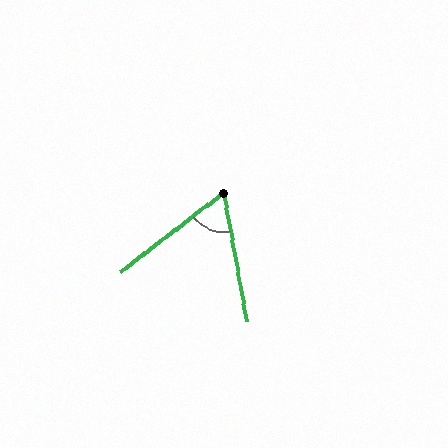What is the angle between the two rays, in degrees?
Approximately 63 degrees.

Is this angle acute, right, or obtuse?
It is acute.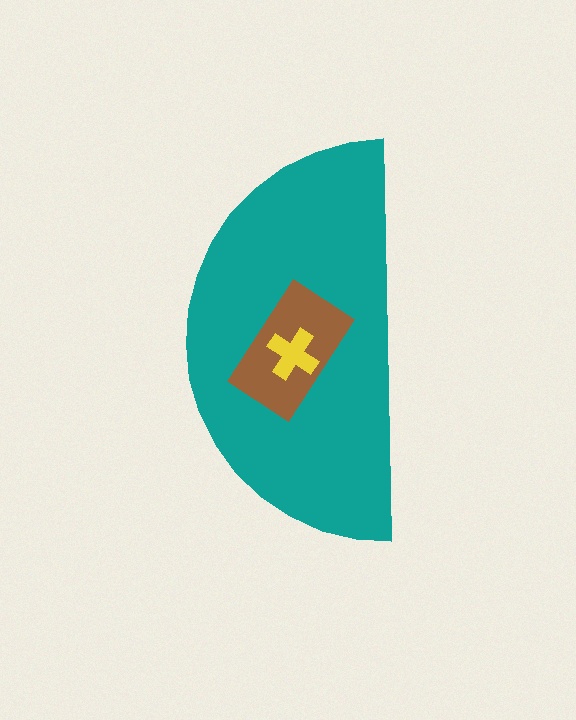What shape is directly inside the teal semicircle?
The brown rectangle.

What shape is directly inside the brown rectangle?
The yellow cross.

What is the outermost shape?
The teal semicircle.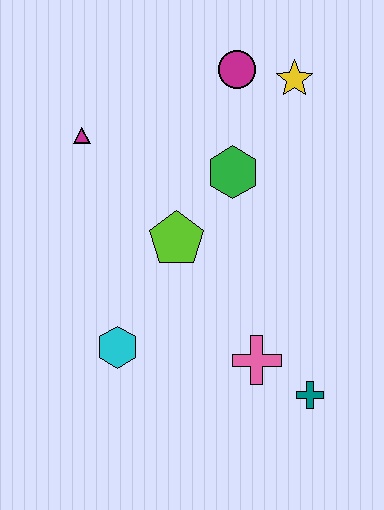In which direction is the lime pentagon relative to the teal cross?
The lime pentagon is above the teal cross.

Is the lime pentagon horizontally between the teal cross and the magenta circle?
No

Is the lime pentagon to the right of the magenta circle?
No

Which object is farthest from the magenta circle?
The teal cross is farthest from the magenta circle.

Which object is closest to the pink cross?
The teal cross is closest to the pink cross.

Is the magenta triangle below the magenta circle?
Yes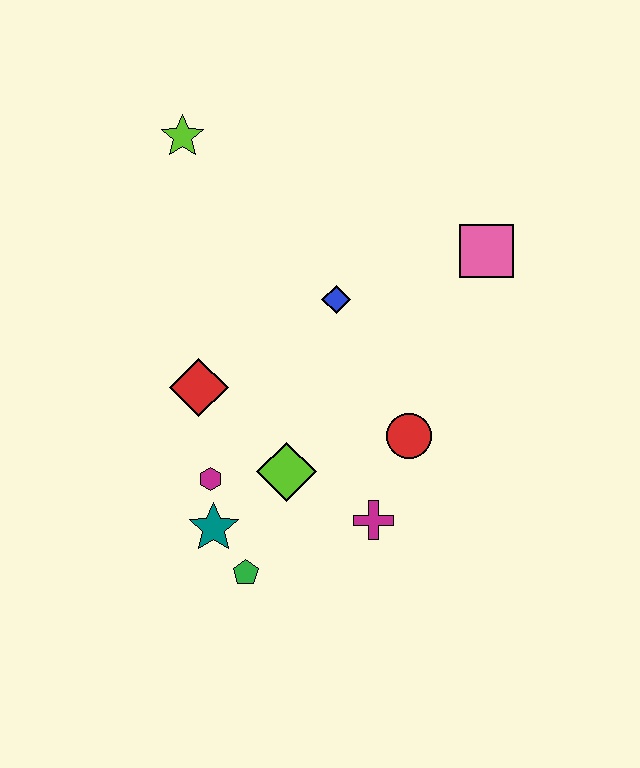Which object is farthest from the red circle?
The lime star is farthest from the red circle.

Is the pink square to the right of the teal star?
Yes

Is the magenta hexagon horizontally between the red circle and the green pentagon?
No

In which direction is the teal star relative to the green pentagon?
The teal star is above the green pentagon.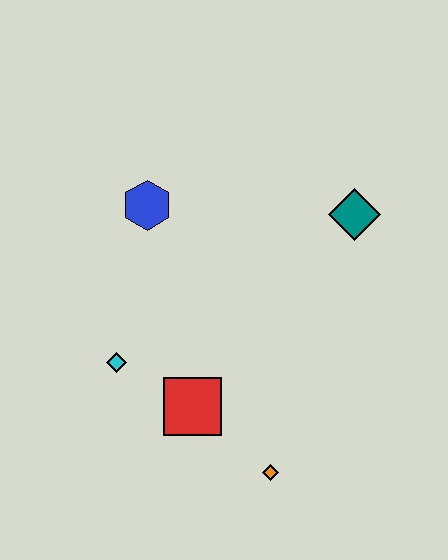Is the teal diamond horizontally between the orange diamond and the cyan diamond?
No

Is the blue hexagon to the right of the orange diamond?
No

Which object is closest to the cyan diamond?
The red square is closest to the cyan diamond.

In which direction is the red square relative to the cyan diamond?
The red square is to the right of the cyan diamond.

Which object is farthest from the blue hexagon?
The orange diamond is farthest from the blue hexagon.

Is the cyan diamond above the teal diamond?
No